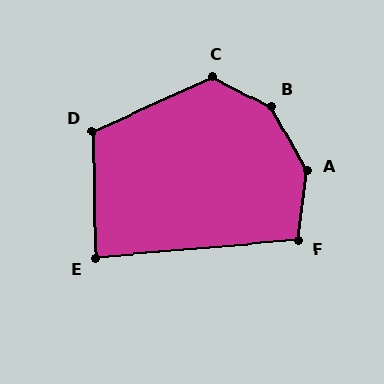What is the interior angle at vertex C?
Approximately 129 degrees (obtuse).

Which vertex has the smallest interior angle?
E, at approximately 87 degrees.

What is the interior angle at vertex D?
Approximately 113 degrees (obtuse).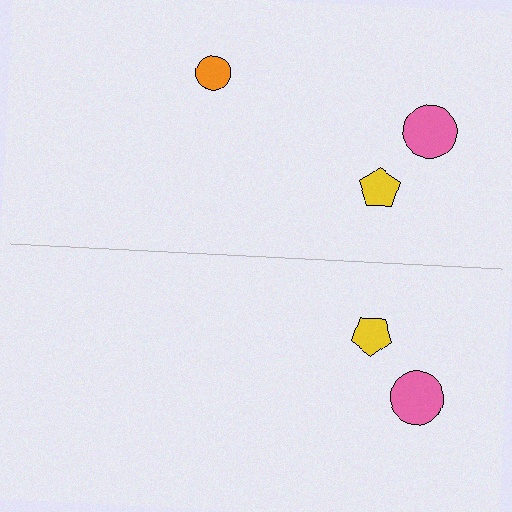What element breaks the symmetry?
A orange circle is missing from the bottom side.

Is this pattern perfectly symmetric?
No, the pattern is not perfectly symmetric. A orange circle is missing from the bottom side.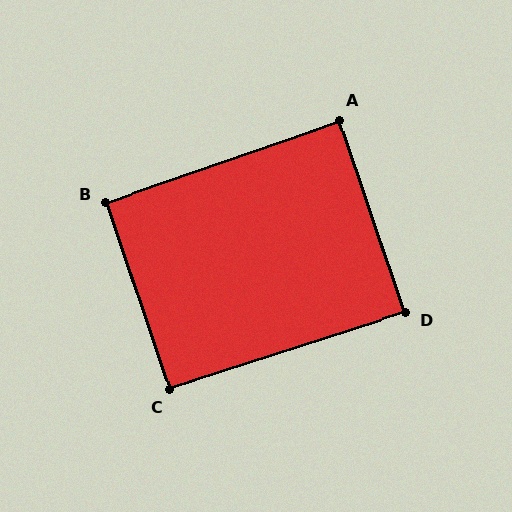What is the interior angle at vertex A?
Approximately 89 degrees (approximately right).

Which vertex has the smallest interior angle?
D, at approximately 89 degrees.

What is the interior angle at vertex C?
Approximately 91 degrees (approximately right).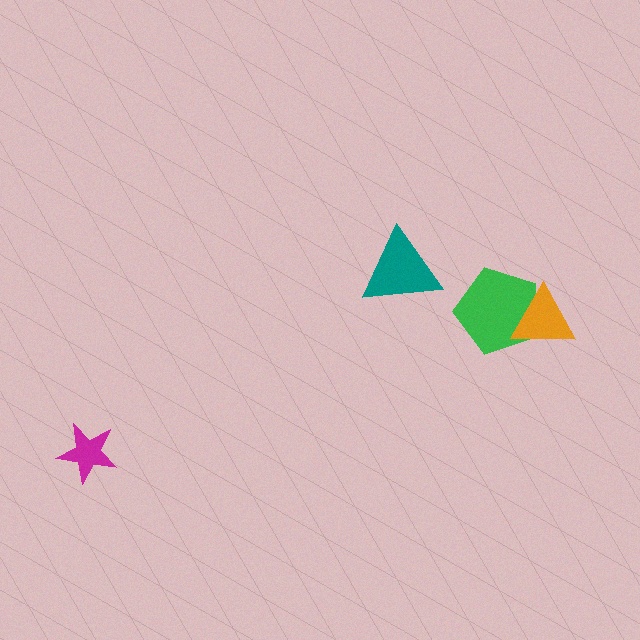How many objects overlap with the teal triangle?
0 objects overlap with the teal triangle.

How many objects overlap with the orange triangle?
1 object overlaps with the orange triangle.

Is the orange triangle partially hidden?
No, no other shape covers it.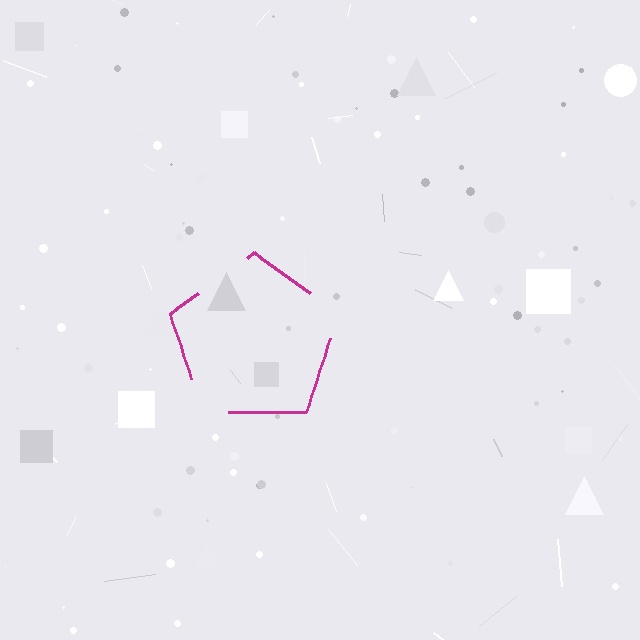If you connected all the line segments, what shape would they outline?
They would outline a pentagon.